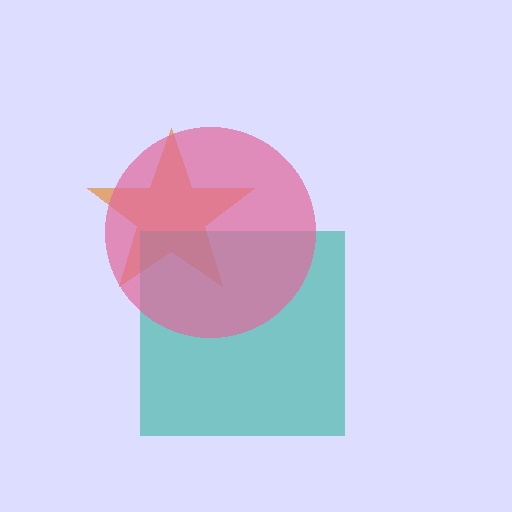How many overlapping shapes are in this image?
There are 3 overlapping shapes in the image.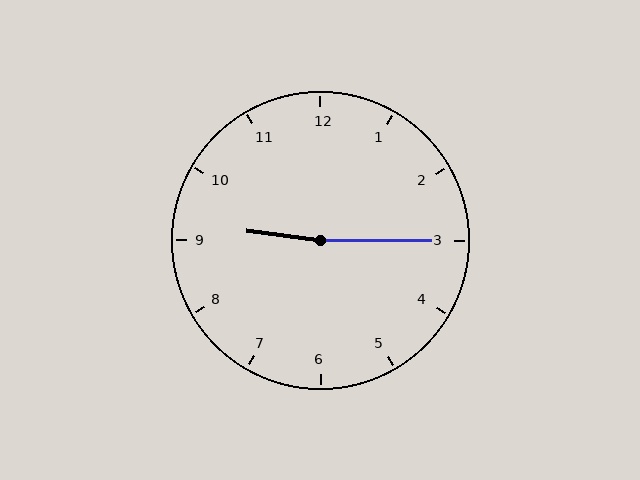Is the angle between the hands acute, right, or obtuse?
It is obtuse.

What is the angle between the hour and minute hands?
Approximately 172 degrees.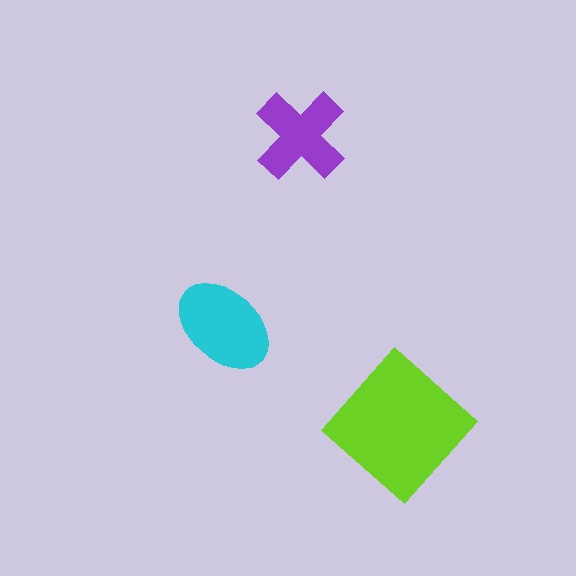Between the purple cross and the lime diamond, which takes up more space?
The lime diamond.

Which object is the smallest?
The purple cross.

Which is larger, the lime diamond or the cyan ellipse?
The lime diamond.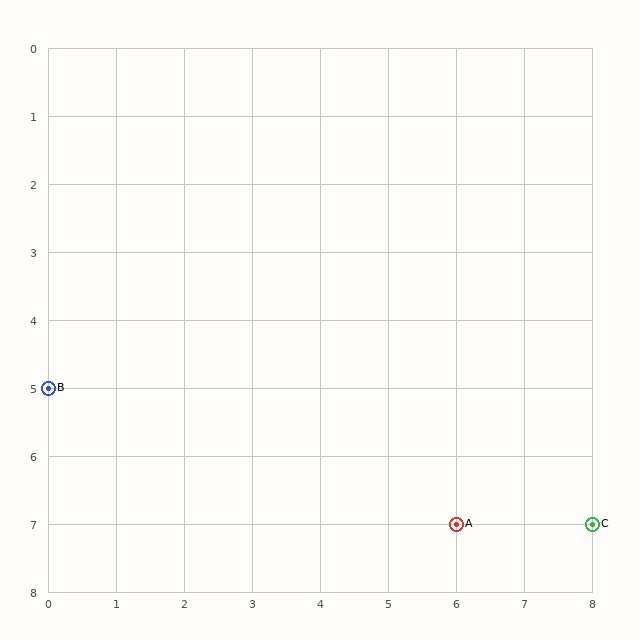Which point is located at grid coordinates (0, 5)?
Point B is at (0, 5).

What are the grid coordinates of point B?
Point B is at grid coordinates (0, 5).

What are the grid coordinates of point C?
Point C is at grid coordinates (8, 7).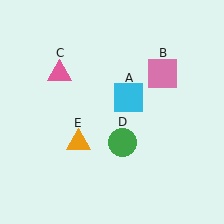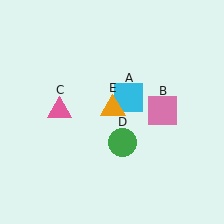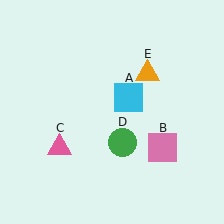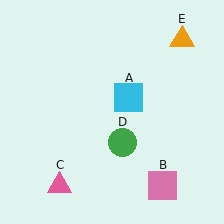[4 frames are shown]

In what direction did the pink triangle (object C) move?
The pink triangle (object C) moved down.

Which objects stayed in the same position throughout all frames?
Cyan square (object A) and green circle (object D) remained stationary.